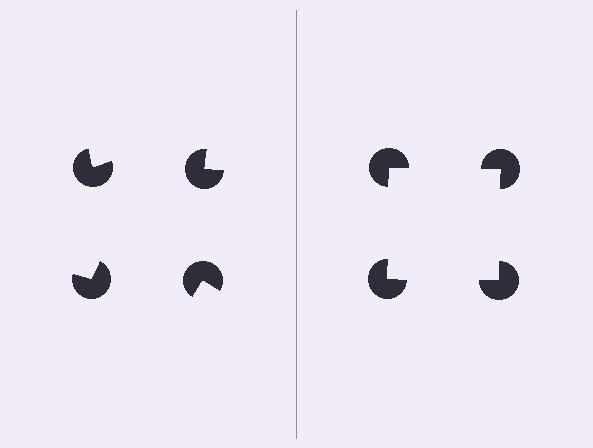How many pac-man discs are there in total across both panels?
8 — 4 on each side.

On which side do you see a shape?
An illusory square appears on the right side. On the left side the wedge cuts are rotated, so no coherent shape forms.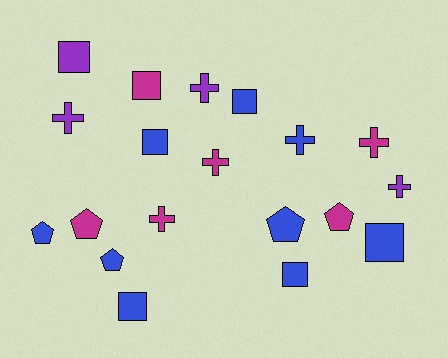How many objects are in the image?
There are 19 objects.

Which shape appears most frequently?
Square, with 7 objects.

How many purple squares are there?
There is 1 purple square.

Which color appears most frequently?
Blue, with 9 objects.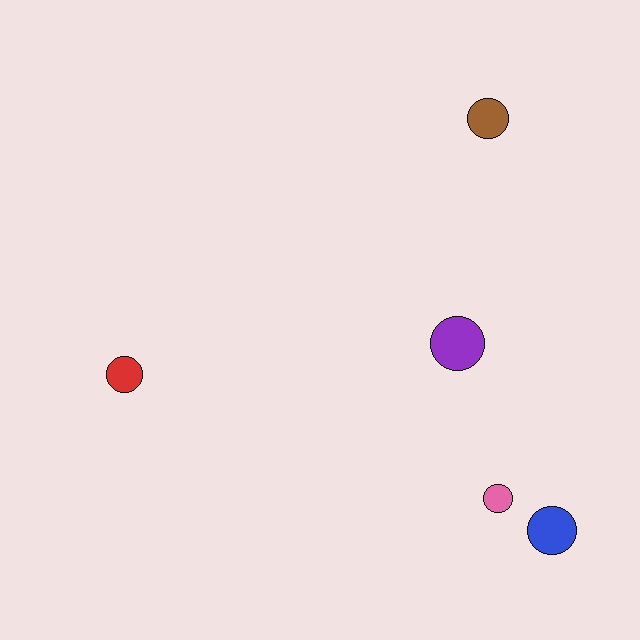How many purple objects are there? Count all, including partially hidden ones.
There is 1 purple object.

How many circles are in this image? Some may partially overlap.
There are 5 circles.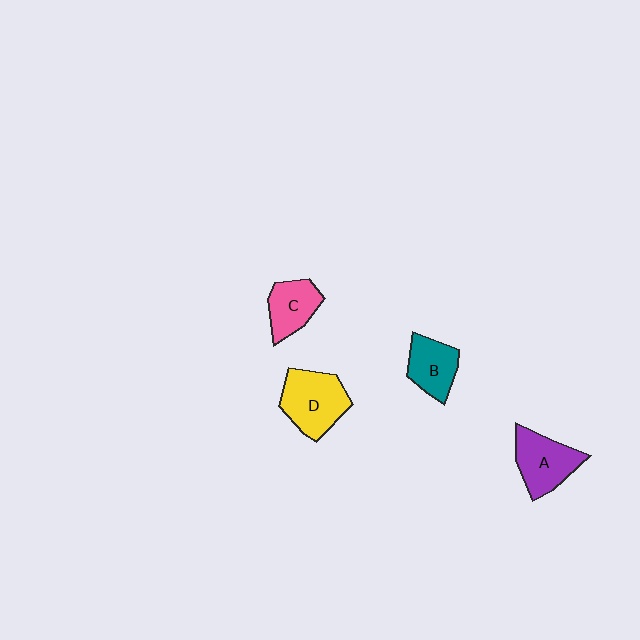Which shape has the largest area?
Shape D (yellow).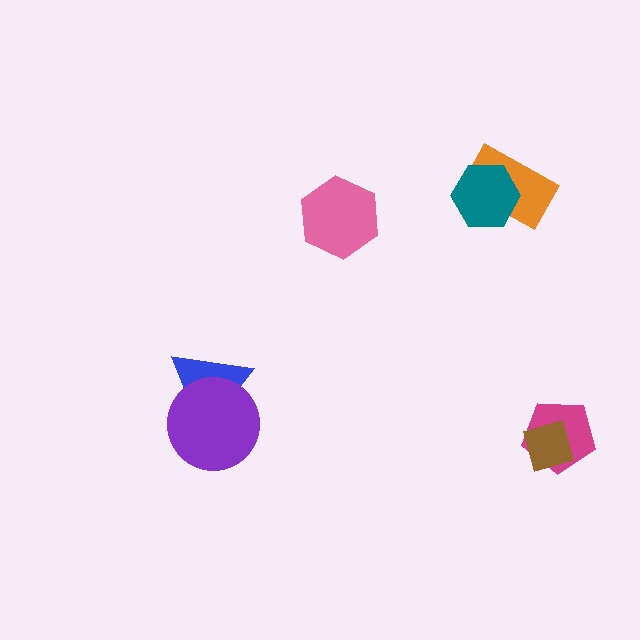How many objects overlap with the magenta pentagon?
1 object overlaps with the magenta pentagon.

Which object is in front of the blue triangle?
The purple circle is in front of the blue triangle.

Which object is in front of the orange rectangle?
The teal hexagon is in front of the orange rectangle.